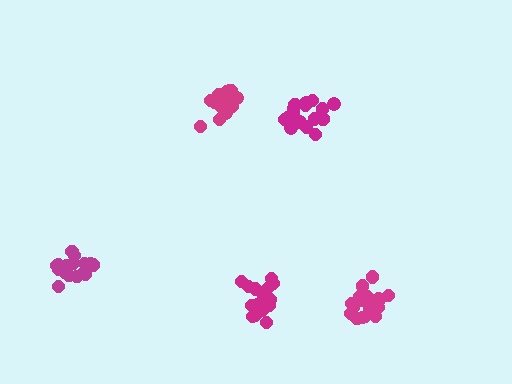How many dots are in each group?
Group 1: 19 dots, Group 2: 20 dots, Group 3: 17 dots, Group 4: 18 dots, Group 5: 18 dots (92 total).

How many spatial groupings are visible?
There are 5 spatial groupings.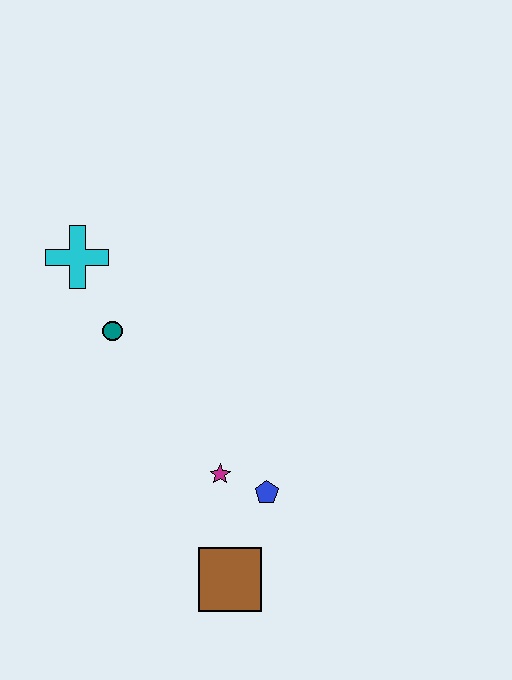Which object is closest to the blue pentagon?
The magenta star is closest to the blue pentagon.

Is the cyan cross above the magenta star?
Yes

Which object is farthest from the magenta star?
The cyan cross is farthest from the magenta star.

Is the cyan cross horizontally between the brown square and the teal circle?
No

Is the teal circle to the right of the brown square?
No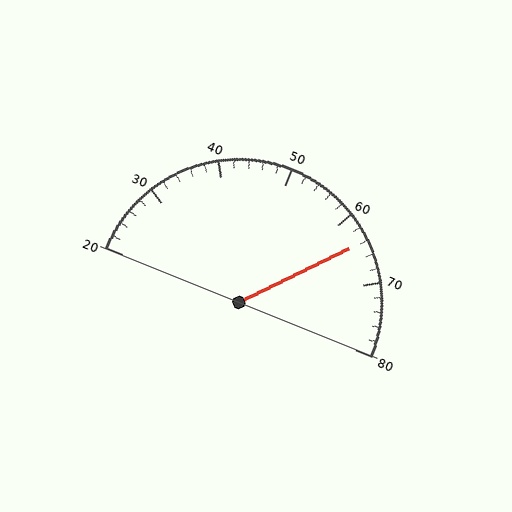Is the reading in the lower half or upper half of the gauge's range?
The reading is in the upper half of the range (20 to 80).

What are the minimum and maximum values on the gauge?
The gauge ranges from 20 to 80.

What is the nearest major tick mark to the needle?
The nearest major tick mark is 60.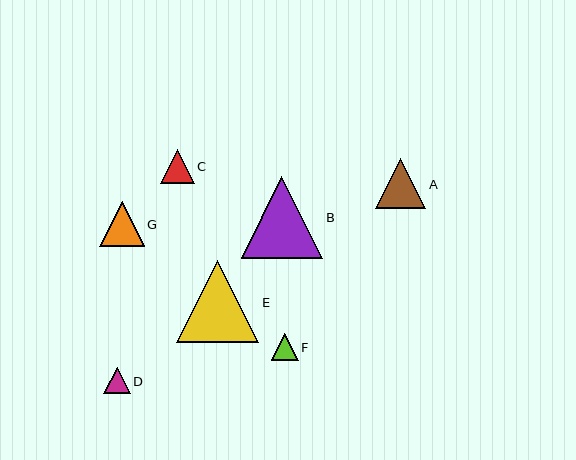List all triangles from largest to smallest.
From largest to smallest: E, B, A, G, C, F, D.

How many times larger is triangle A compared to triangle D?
Triangle A is approximately 1.9 times the size of triangle D.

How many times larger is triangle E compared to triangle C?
Triangle E is approximately 2.5 times the size of triangle C.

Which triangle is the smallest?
Triangle D is the smallest with a size of approximately 26 pixels.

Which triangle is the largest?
Triangle E is the largest with a size of approximately 82 pixels.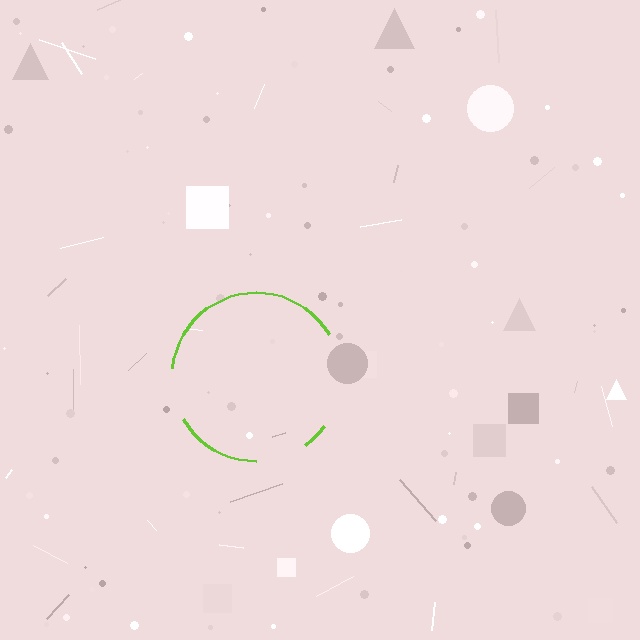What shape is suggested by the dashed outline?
The dashed outline suggests a circle.